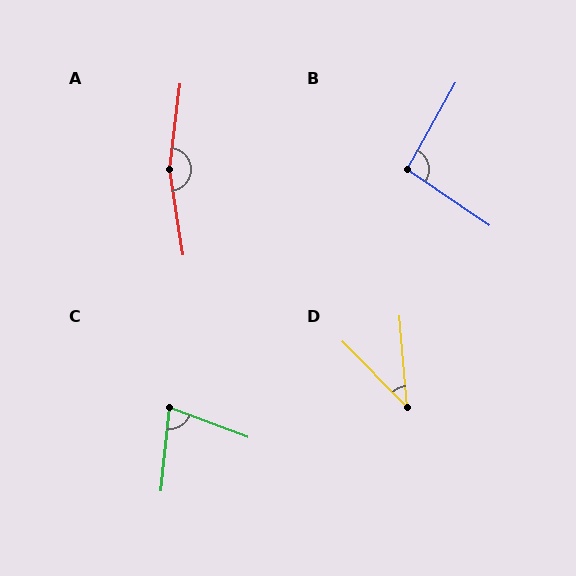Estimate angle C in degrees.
Approximately 75 degrees.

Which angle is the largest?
A, at approximately 164 degrees.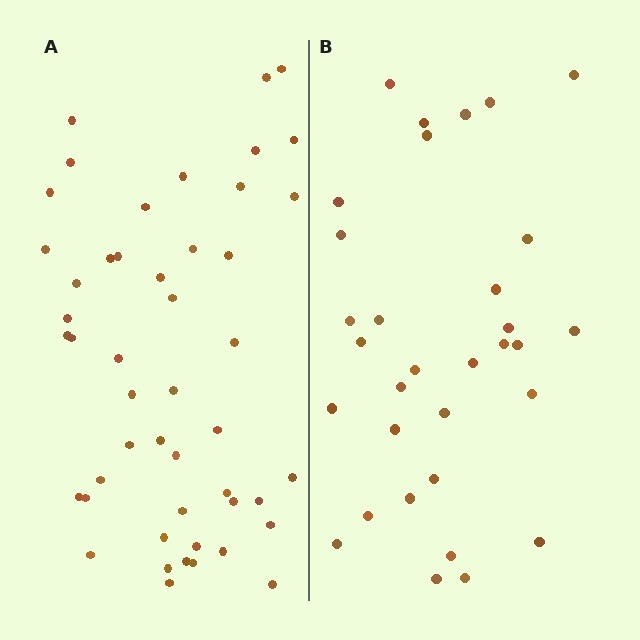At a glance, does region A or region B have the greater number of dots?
Region A (the left region) has more dots.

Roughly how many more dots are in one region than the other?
Region A has approximately 15 more dots than region B.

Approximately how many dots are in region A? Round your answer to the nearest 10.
About 50 dots. (The exact count is 48, which rounds to 50.)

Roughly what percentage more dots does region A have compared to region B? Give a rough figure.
About 50% more.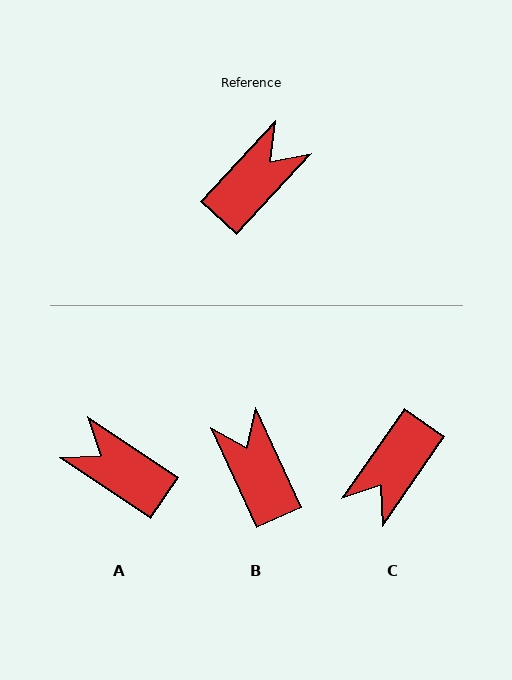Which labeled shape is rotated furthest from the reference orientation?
C, about 172 degrees away.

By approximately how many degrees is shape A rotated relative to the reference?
Approximately 99 degrees counter-clockwise.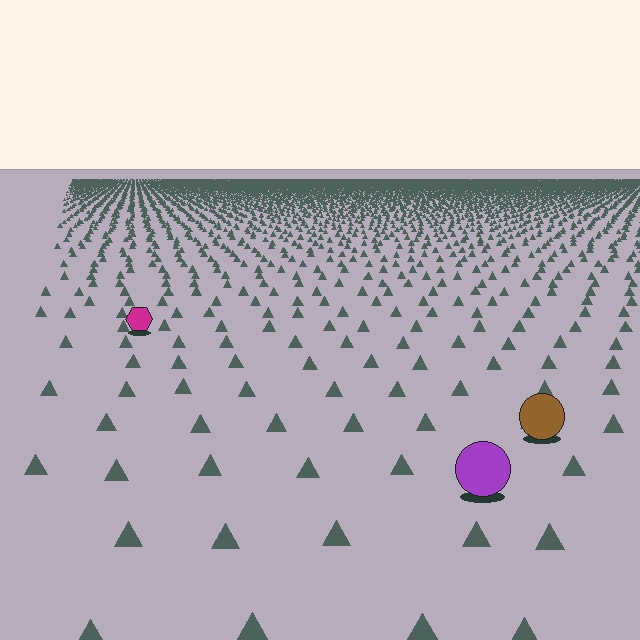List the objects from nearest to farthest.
From nearest to farthest: the purple circle, the brown circle, the magenta hexagon.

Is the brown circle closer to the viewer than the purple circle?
No. The purple circle is closer — you can tell from the texture gradient: the ground texture is coarser near it.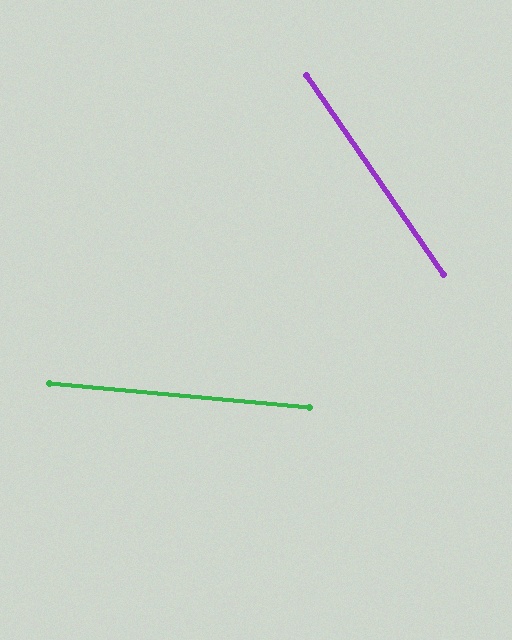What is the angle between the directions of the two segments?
Approximately 50 degrees.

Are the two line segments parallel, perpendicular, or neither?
Neither parallel nor perpendicular — they differ by about 50°.